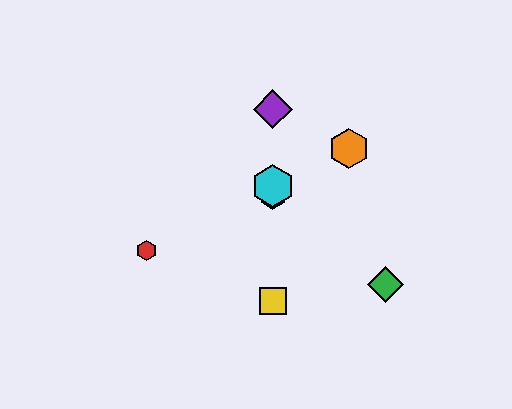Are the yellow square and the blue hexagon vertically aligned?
Yes, both are at x≈273.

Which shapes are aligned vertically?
The blue hexagon, the yellow square, the purple diamond, the cyan hexagon are aligned vertically.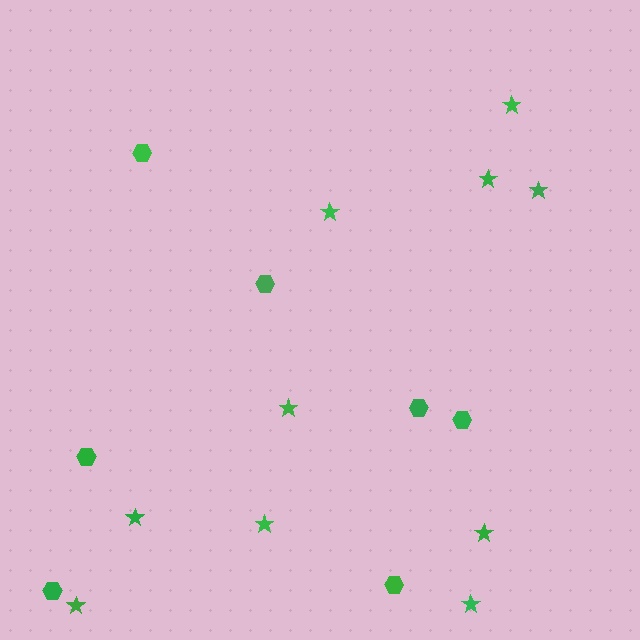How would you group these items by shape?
There are 2 groups: one group of hexagons (7) and one group of stars (10).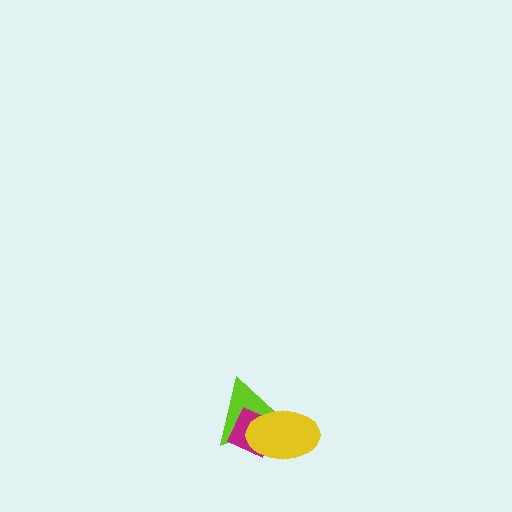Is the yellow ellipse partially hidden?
No, no other shape covers it.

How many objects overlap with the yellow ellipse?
2 objects overlap with the yellow ellipse.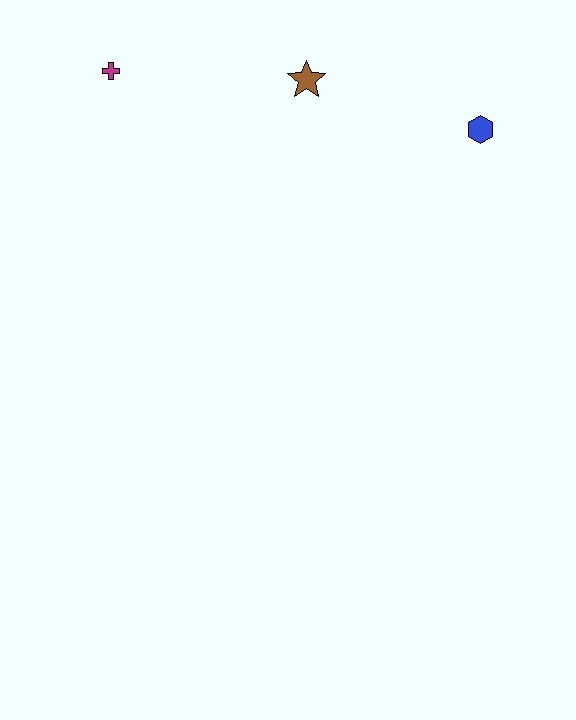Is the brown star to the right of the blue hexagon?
No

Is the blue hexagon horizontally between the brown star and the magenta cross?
No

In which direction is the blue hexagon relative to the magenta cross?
The blue hexagon is to the right of the magenta cross.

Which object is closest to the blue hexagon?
The brown star is closest to the blue hexagon.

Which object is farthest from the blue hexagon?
The magenta cross is farthest from the blue hexagon.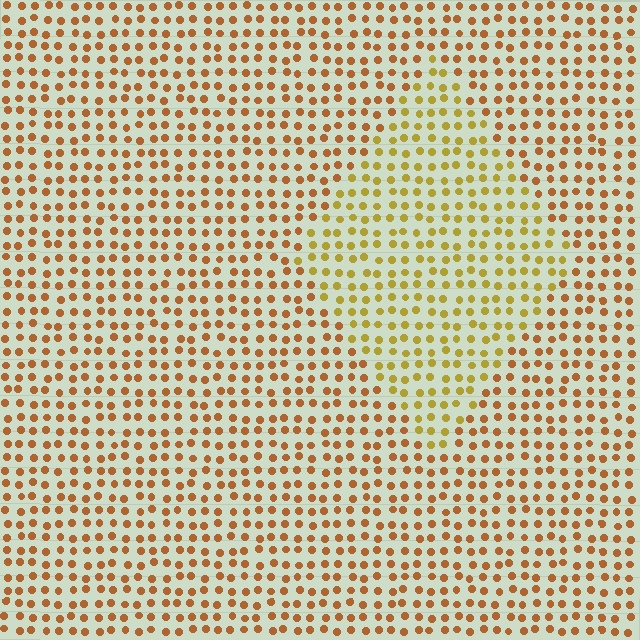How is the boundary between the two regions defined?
The boundary is defined purely by a slight shift in hue (about 29 degrees). Spacing, size, and orientation are identical on both sides.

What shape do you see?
I see a diamond.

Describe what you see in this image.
The image is filled with small brown elements in a uniform arrangement. A diamond-shaped region is visible where the elements are tinted to a slightly different hue, forming a subtle color boundary.